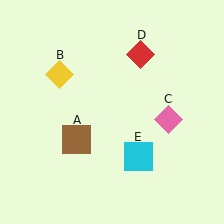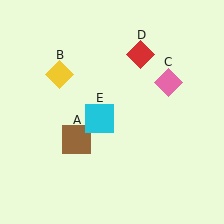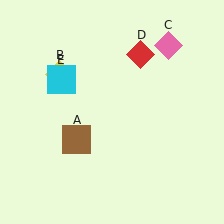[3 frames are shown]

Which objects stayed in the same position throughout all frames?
Brown square (object A) and yellow diamond (object B) and red diamond (object D) remained stationary.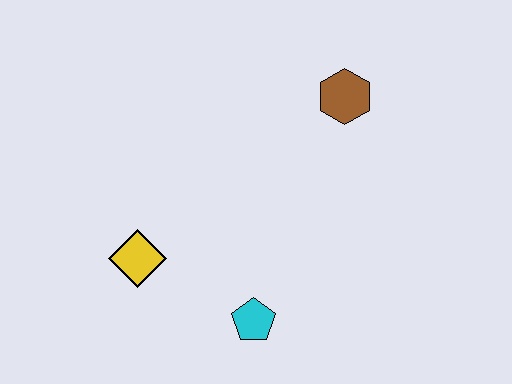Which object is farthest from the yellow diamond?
The brown hexagon is farthest from the yellow diamond.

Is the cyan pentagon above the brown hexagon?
No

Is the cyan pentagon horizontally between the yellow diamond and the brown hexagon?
Yes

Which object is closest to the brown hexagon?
The cyan pentagon is closest to the brown hexagon.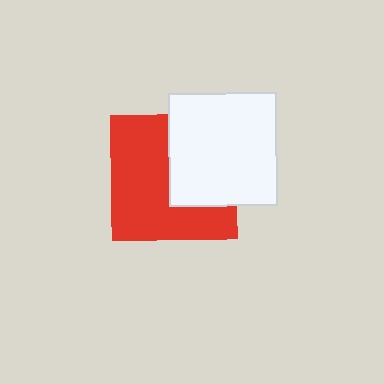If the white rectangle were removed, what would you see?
You would see the complete red square.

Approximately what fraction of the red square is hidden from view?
Roughly 40% of the red square is hidden behind the white rectangle.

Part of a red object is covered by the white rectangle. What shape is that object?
It is a square.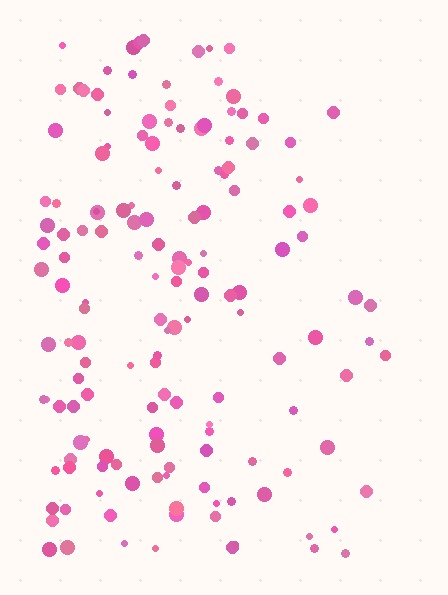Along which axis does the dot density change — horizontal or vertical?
Horizontal.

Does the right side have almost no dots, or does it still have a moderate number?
Still a moderate number, just noticeably fewer than the left.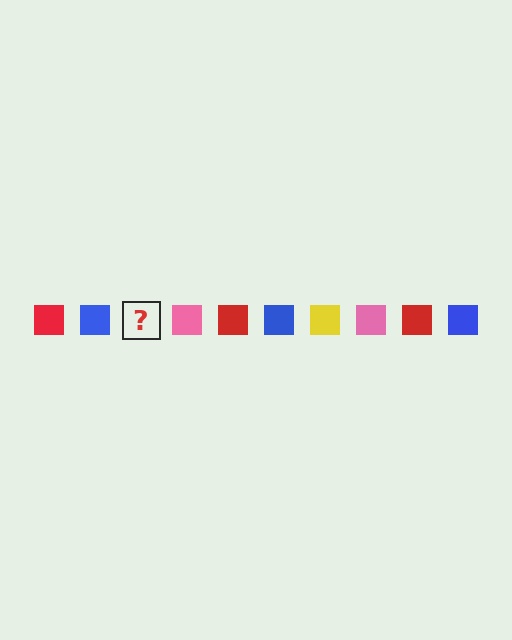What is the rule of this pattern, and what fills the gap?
The rule is that the pattern cycles through red, blue, yellow, pink squares. The gap should be filled with a yellow square.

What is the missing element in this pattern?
The missing element is a yellow square.